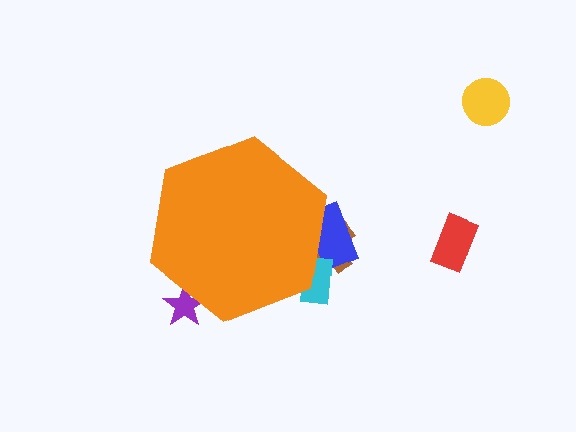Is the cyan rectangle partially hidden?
Yes, the cyan rectangle is partially hidden behind the orange hexagon.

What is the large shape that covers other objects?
An orange hexagon.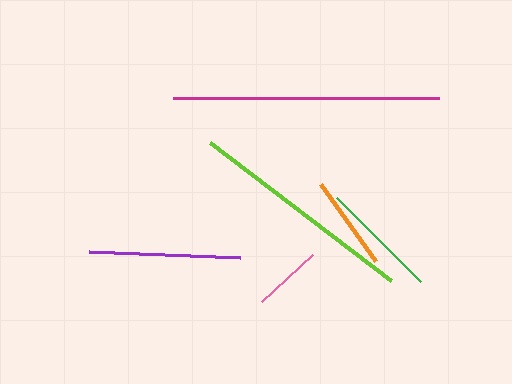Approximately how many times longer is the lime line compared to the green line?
The lime line is approximately 1.9 times the length of the green line.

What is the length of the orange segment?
The orange segment is approximately 95 pixels long.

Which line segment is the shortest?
The pink line is the shortest at approximately 69 pixels.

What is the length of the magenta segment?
The magenta segment is approximately 266 pixels long.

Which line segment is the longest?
The magenta line is the longest at approximately 266 pixels.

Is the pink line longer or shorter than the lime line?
The lime line is longer than the pink line.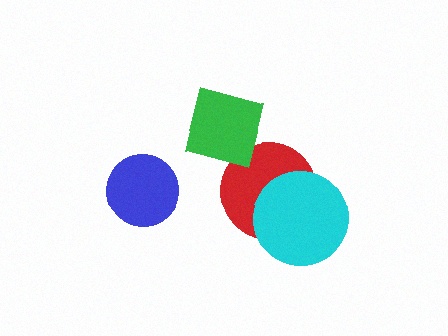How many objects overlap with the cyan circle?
1 object overlaps with the cyan circle.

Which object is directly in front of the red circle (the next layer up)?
The cyan circle is directly in front of the red circle.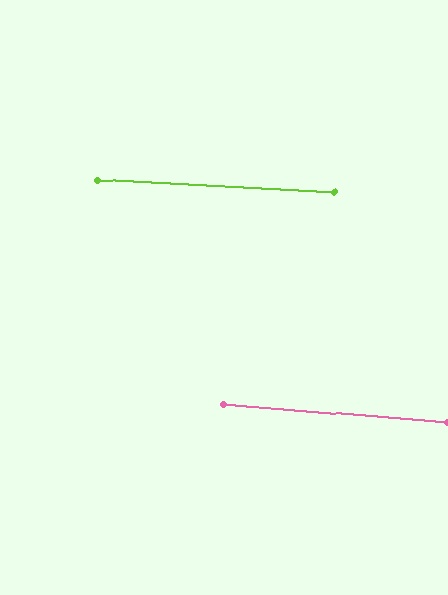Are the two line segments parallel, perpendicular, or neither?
Parallel — their directions differ by only 1.9°.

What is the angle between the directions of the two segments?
Approximately 2 degrees.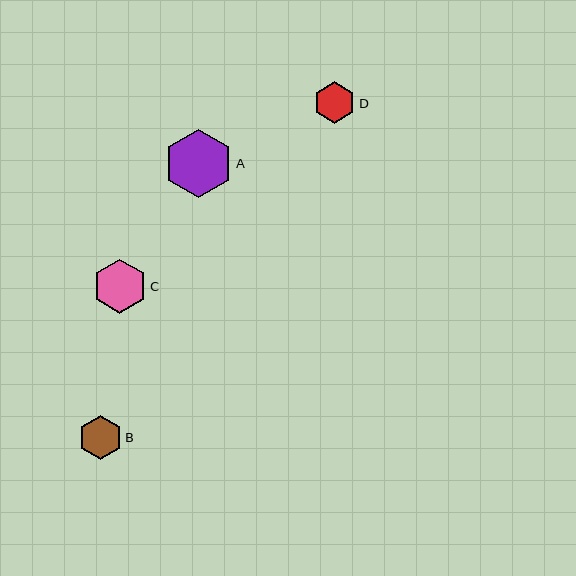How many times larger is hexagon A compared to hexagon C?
Hexagon A is approximately 1.3 times the size of hexagon C.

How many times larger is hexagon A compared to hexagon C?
Hexagon A is approximately 1.3 times the size of hexagon C.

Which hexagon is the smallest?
Hexagon D is the smallest with a size of approximately 41 pixels.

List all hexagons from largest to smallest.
From largest to smallest: A, C, B, D.